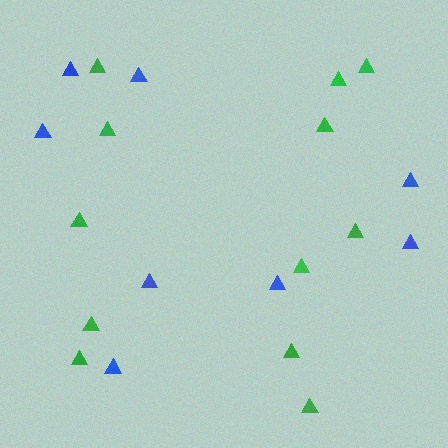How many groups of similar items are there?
There are 2 groups: one group of green triangles (12) and one group of blue triangles (8).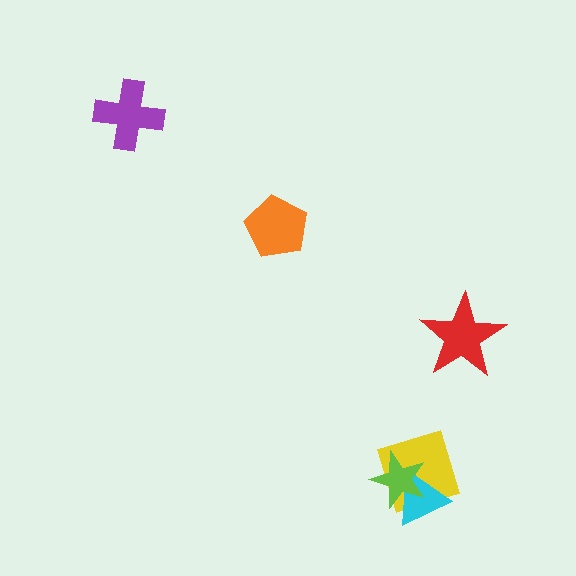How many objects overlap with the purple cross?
0 objects overlap with the purple cross.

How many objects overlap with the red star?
0 objects overlap with the red star.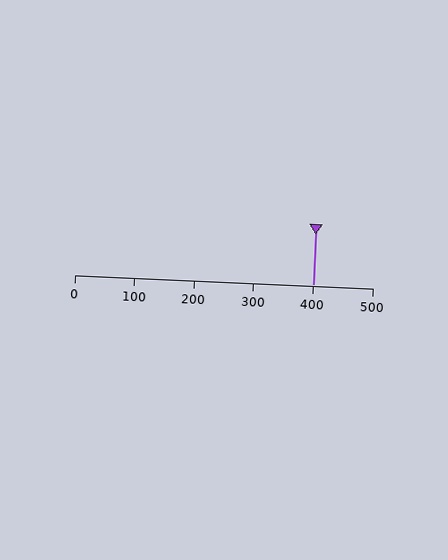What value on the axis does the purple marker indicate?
The marker indicates approximately 400.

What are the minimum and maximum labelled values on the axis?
The axis runs from 0 to 500.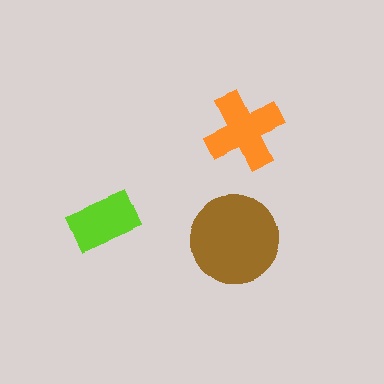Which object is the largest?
The brown circle.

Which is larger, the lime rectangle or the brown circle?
The brown circle.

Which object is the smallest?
The lime rectangle.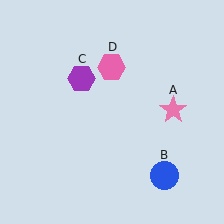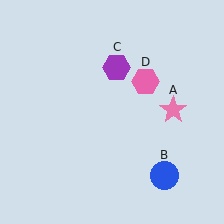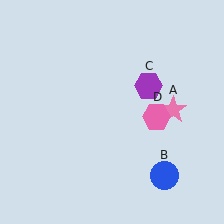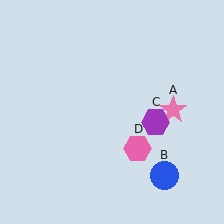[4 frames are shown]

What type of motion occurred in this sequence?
The purple hexagon (object C), pink hexagon (object D) rotated clockwise around the center of the scene.